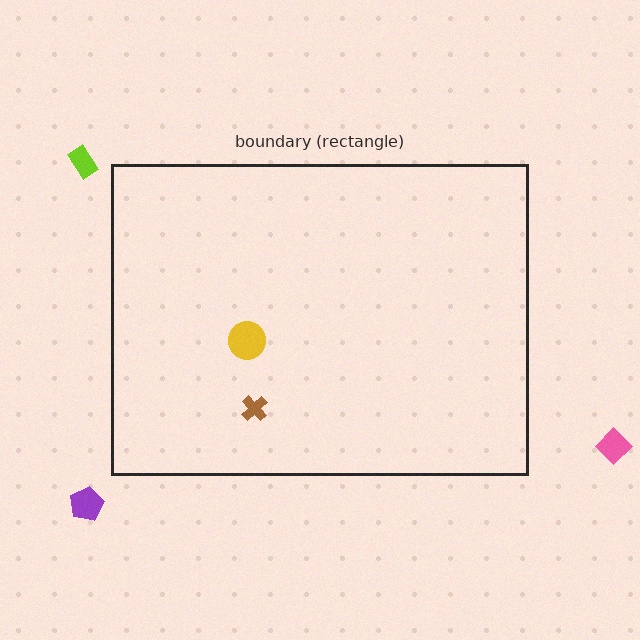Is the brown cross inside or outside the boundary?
Inside.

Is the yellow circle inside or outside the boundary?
Inside.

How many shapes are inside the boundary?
2 inside, 3 outside.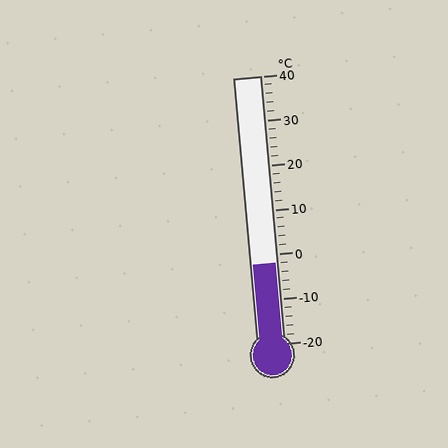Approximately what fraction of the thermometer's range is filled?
The thermometer is filled to approximately 30% of its range.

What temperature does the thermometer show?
The thermometer shows approximately -2°C.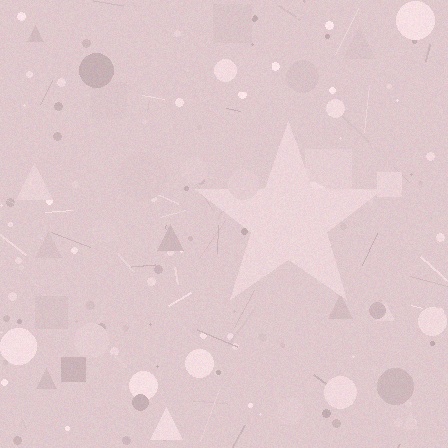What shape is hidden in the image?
A star is hidden in the image.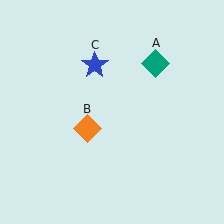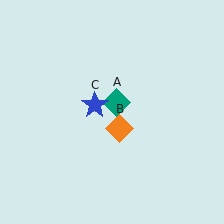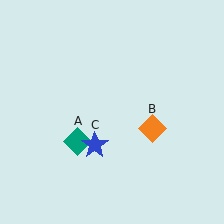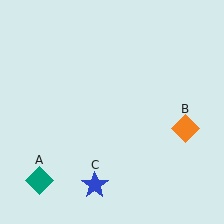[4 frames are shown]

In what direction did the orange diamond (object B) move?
The orange diamond (object B) moved right.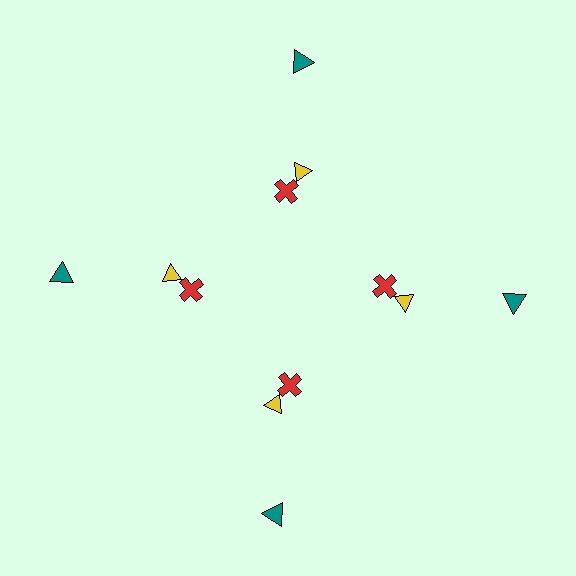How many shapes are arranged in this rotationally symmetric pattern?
There are 12 shapes, arranged in 4 groups of 3.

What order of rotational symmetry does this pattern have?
This pattern has 4-fold rotational symmetry.